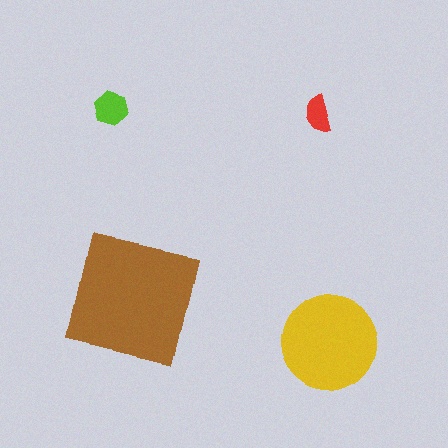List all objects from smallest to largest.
The red semicircle, the lime hexagon, the yellow circle, the brown square.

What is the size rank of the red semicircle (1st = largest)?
4th.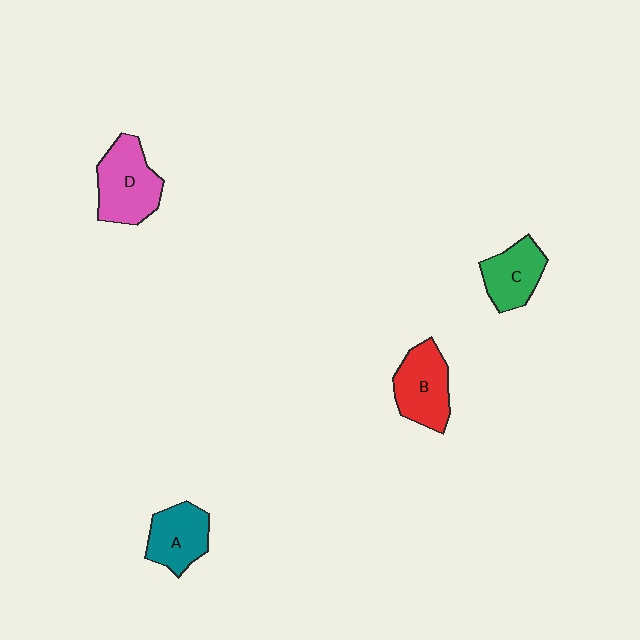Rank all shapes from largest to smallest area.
From largest to smallest: D (pink), B (red), A (teal), C (green).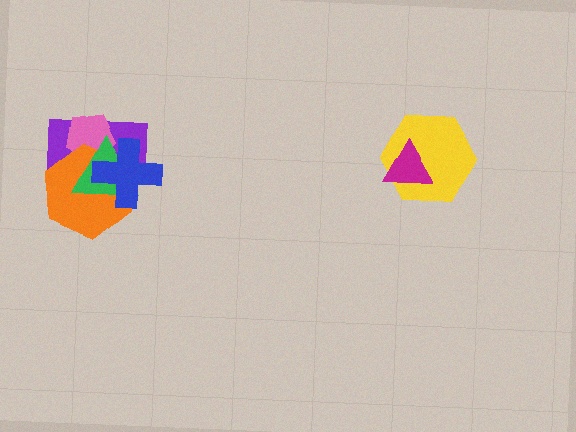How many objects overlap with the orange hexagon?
4 objects overlap with the orange hexagon.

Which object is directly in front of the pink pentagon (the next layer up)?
The orange hexagon is directly in front of the pink pentagon.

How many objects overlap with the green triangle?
4 objects overlap with the green triangle.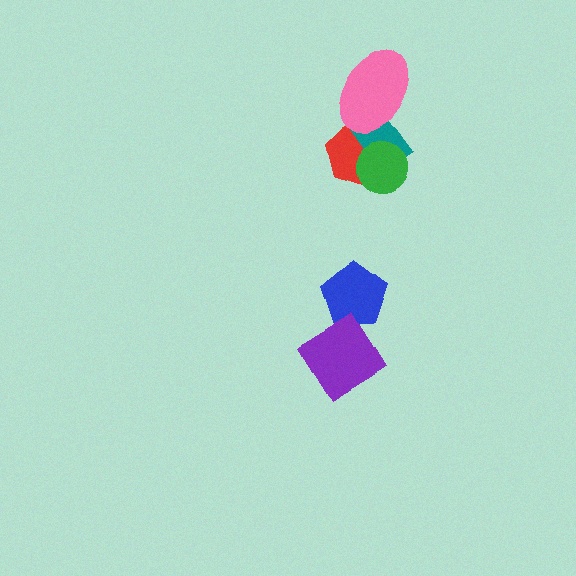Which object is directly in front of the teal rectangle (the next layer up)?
The pink ellipse is directly in front of the teal rectangle.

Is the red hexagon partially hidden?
Yes, it is partially covered by another shape.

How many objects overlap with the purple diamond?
0 objects overlap with the purple diamond.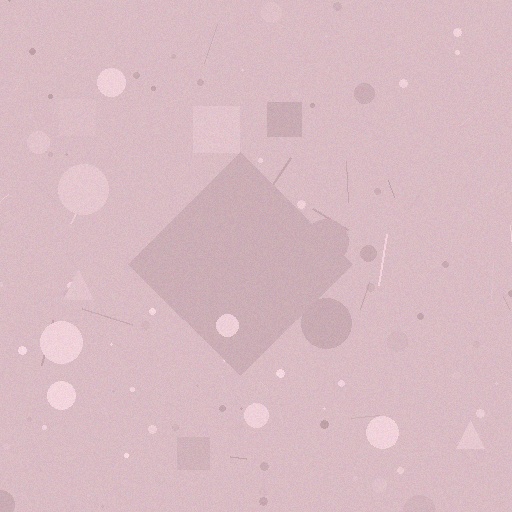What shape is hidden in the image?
A diamond is hidden in the image.